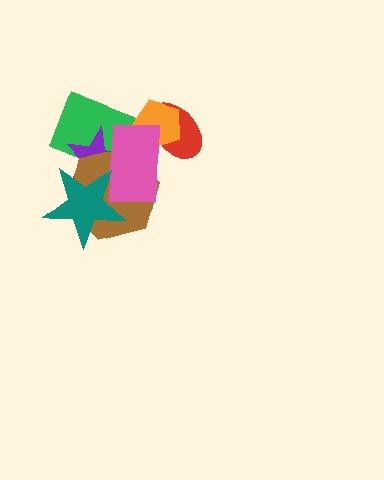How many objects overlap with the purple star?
4 objects overlap with the purple star.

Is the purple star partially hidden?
Yes, it is partially covered by another shape.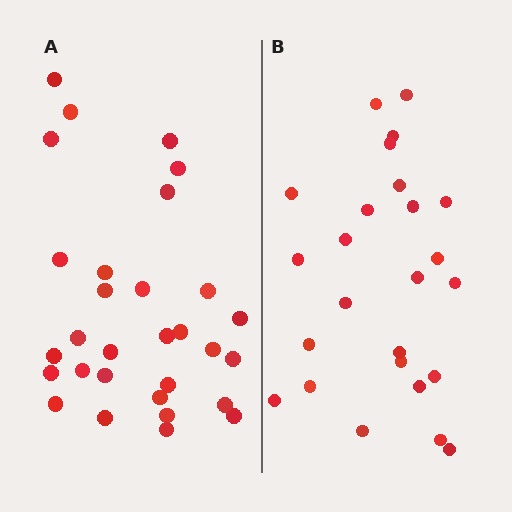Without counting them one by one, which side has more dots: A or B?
Region A (the left region) has more dots.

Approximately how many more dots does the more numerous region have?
Region A has about 5 more dots than region B.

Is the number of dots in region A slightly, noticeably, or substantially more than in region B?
Region A has only slightly more — the two regions are fairly close. The ratio is roughly 1.2 to 1.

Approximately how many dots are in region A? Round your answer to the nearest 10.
About 30 dots.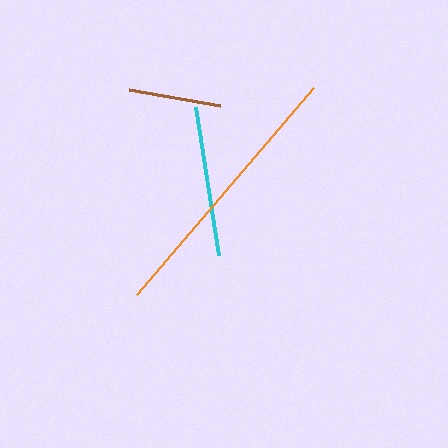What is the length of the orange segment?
The orange segment is approximately 272 pixels long.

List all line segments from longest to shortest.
From longest to shortest: orange, cyan, brown.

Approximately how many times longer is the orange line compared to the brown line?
The orange line is approximately 2.9 times the length of the brown line.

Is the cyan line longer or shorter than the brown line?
The cyan line is longer than the brown line.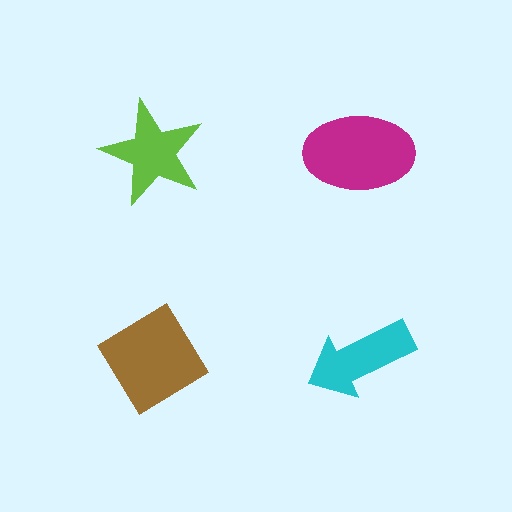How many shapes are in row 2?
2 shapes.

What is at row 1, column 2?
A magenta ellipse.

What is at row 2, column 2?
A cyan arrow.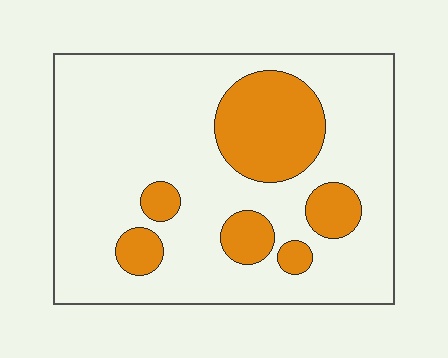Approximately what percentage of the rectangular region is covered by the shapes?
Approximately 20%.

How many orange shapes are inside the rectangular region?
6.